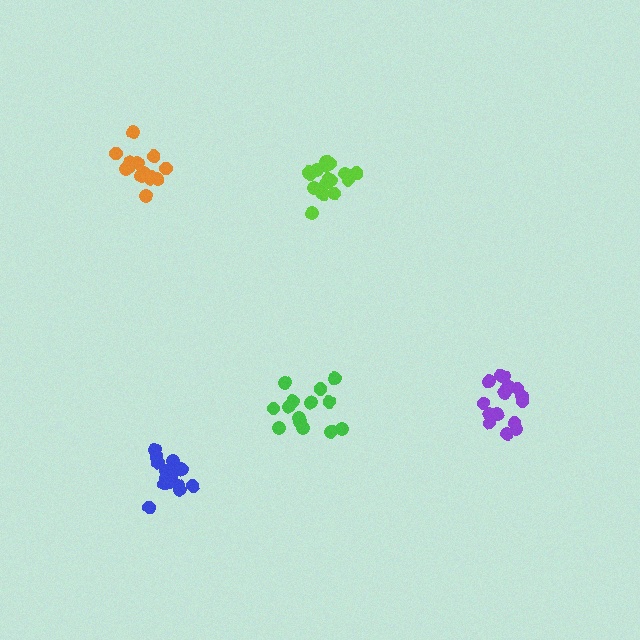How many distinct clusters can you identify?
There are 5 distinct clusters.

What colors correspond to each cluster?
The clusters are colored: green, lime, purple, orange, blue.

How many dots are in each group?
Group 1: 14 dots, Group 2: 17 dots, Group 3: 16 dots, Group 4: 14 dots, Group 5: 16 dots (77 total).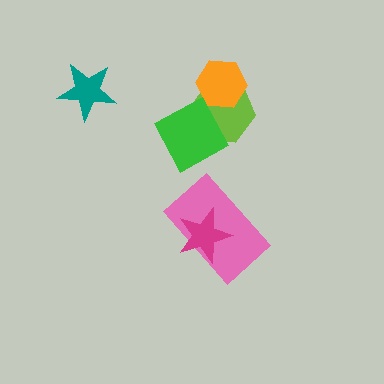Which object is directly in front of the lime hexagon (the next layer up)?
The orange hexagon is directly in front of the lime hexagon.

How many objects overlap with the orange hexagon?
1 object overlaps with the orange hexagon.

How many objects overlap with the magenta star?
1 object overlaps with the magenta star.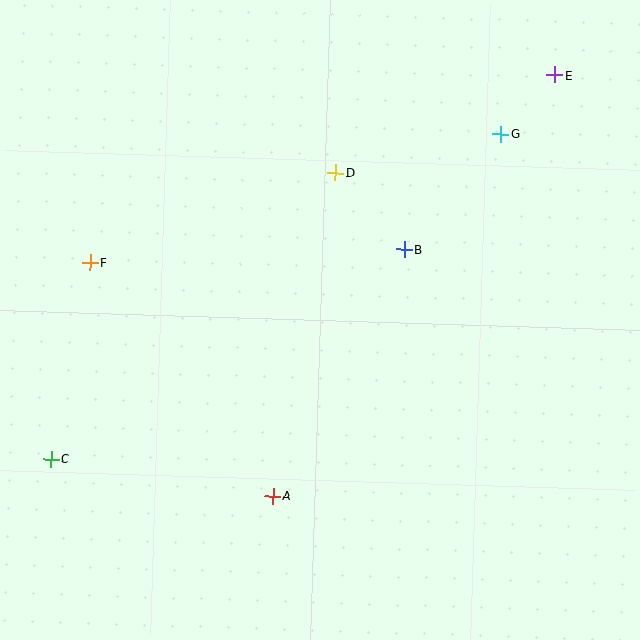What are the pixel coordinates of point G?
Point G is at (501, 134).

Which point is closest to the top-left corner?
Point F is closest to the top-left corner.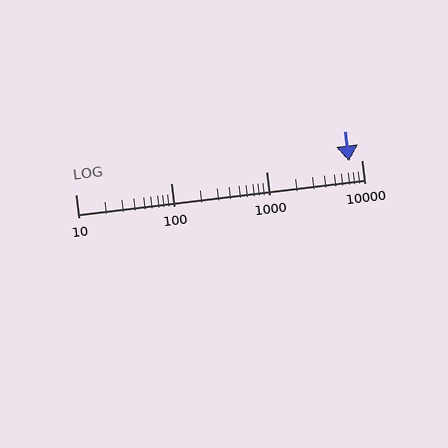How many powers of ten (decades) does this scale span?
The scale spans 3 decades, from 10 to 10000.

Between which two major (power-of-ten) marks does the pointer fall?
The pointer is between 1000 and 10000.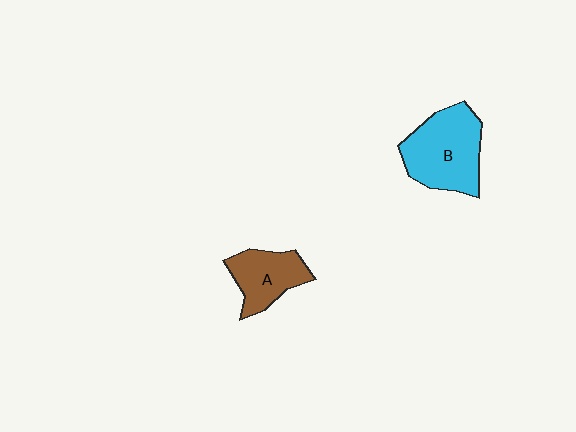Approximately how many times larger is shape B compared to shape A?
Approximately 1.5 times.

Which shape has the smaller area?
Shape A (brown).